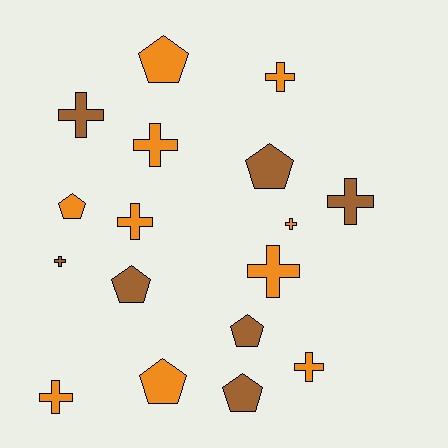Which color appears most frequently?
Orange, with 10 objects.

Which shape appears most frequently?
Cross, with 10 objects.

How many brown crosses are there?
There are 3 brown crosses.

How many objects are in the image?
There are 17 objects.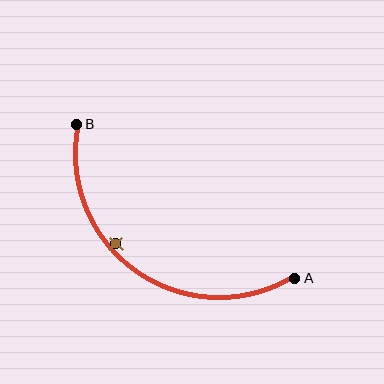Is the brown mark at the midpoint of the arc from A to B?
No — the brown mark does not lie on the arc at all. It sits slightly inside the curve.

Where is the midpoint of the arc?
The arc midpoint is the point on the curve farthest from the straight line joining A and B. It sits below and to the left of that line.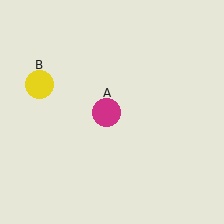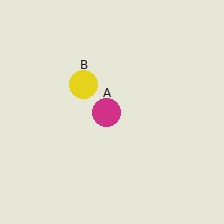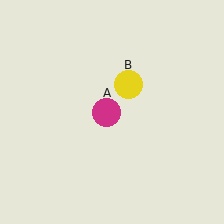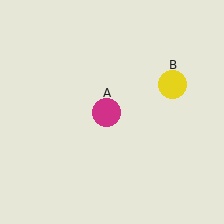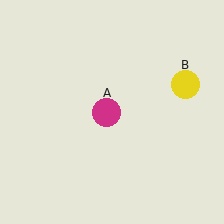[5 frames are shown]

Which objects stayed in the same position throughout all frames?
Magenta circle (object A) remained stationary.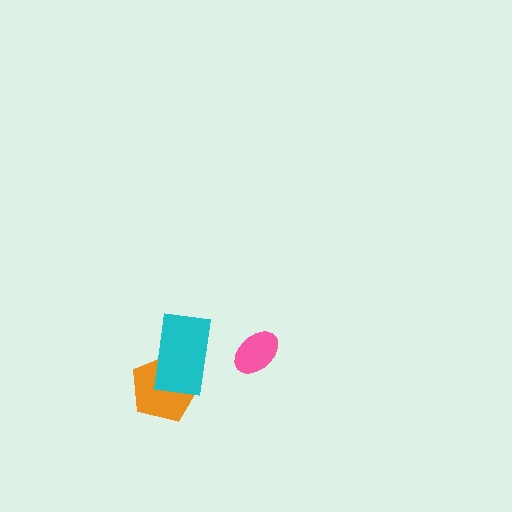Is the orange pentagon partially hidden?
Yes, it is partially covered by another shape.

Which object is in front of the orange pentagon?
The cyan rectangle is in front of the orange pentagon.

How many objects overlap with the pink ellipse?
0 objects overlap with the pink ellipse.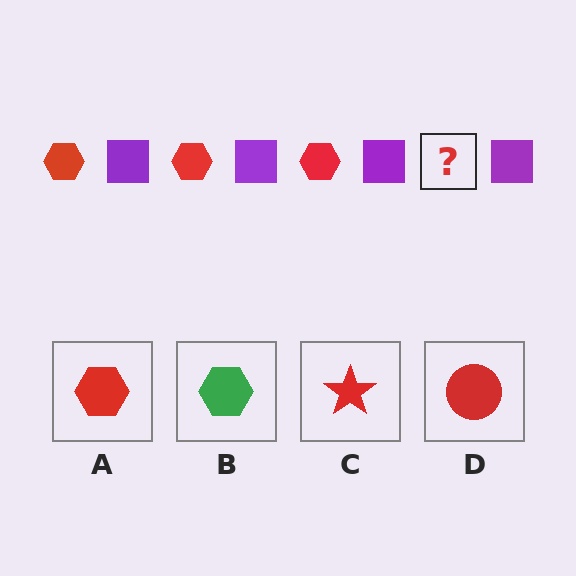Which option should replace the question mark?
Option A.